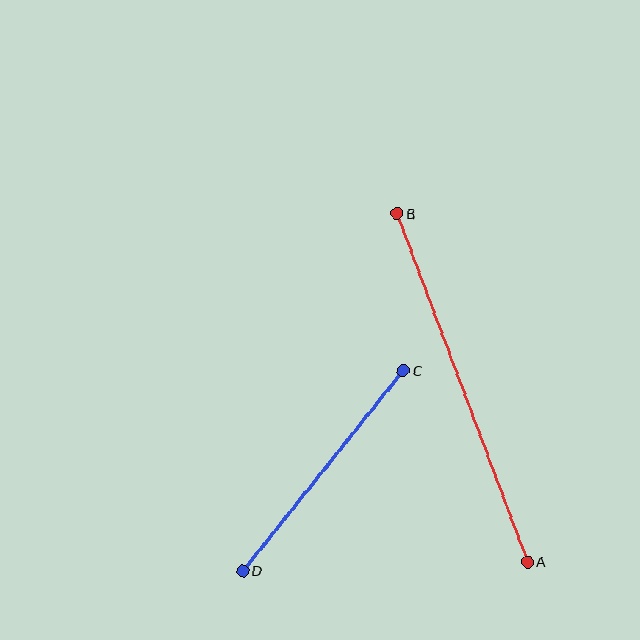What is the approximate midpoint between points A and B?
The midpoint is at approximately (462, 388) pixels.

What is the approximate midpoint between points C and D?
The midpoint is at approximately (323, 471) pixels.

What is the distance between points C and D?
The distance is approximately 257 pixels.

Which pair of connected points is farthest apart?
Points A and B are farthest apart.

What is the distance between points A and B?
The distance is approximately 372 pixels.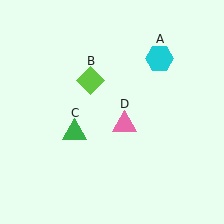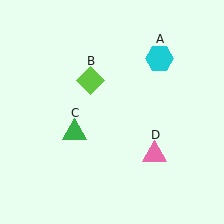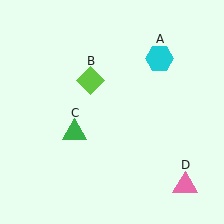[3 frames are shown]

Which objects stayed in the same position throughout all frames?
Cyan hexagon (object A) and lime diamond (object B) and green triangle (object C) remained stationary.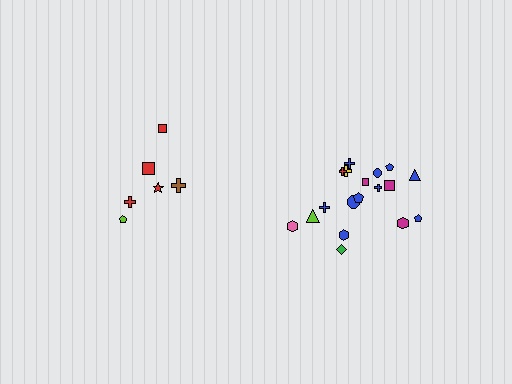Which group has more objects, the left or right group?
The right group.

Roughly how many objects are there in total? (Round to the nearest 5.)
Roughly 25 objects in total.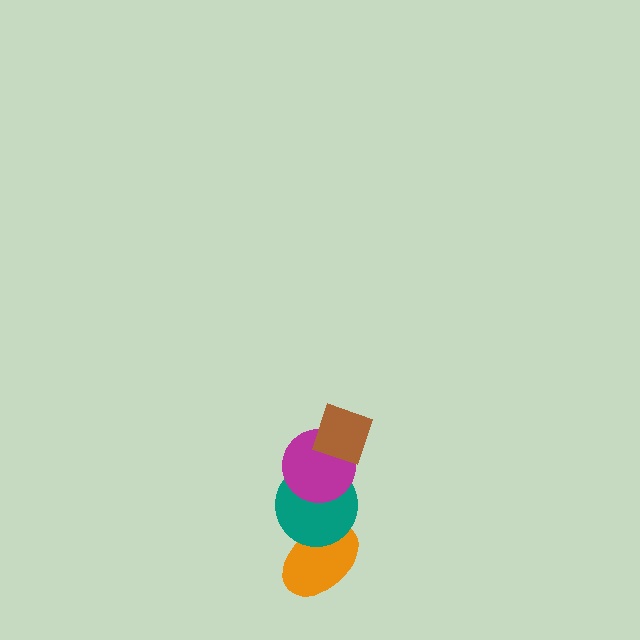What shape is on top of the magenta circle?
The brown diamond is on top of the magenta circle.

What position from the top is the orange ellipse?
The orange ellipse is 4th from the top.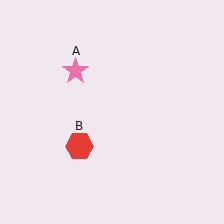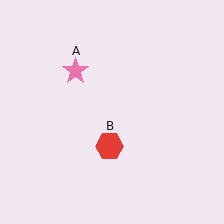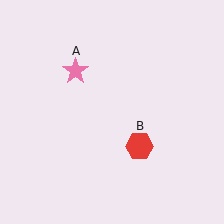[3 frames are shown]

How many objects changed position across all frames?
1 object changed position: red hexagon (object B).